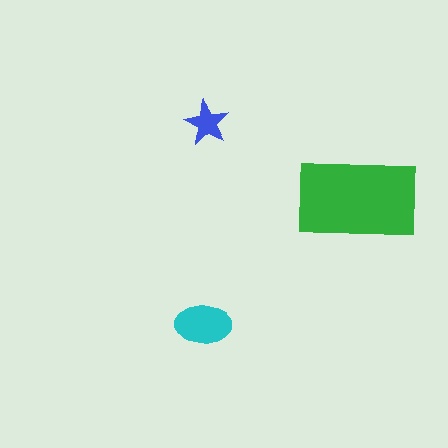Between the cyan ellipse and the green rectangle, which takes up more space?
The green rectangle.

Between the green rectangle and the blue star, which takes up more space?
The green rectangle.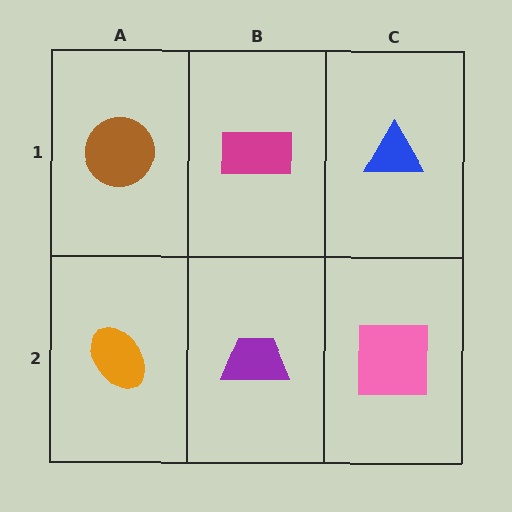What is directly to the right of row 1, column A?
A magenta rectangle.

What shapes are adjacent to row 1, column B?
A purple trapezoid (row 2, column B), a brown circle (row 1, column A), a blue triangle (row 1, column C).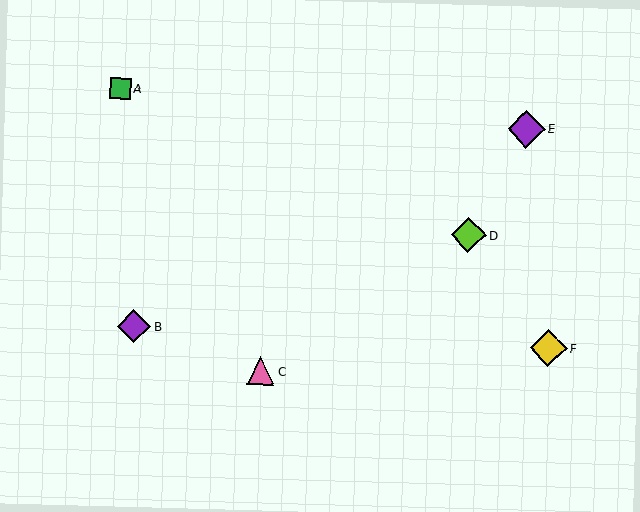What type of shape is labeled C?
Shape C is a pink triangle.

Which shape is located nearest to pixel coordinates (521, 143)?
The purple diamond (labeled E) at (526, 129) is nearest to that location.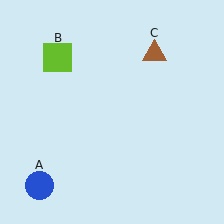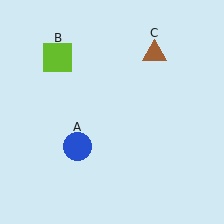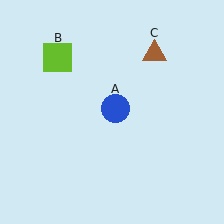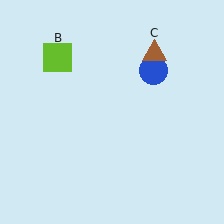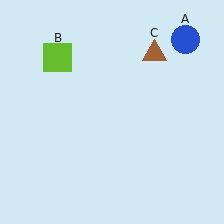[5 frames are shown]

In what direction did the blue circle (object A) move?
The blue circle (object A) moved up and to the right.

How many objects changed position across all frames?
1 object changed position: blue circle (object A).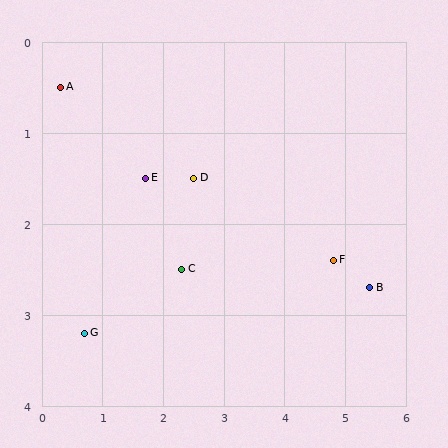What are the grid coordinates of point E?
Point E is at approximately (1.7, 1.5).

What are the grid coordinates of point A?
Point A is at approximately (0.3, 0.5).